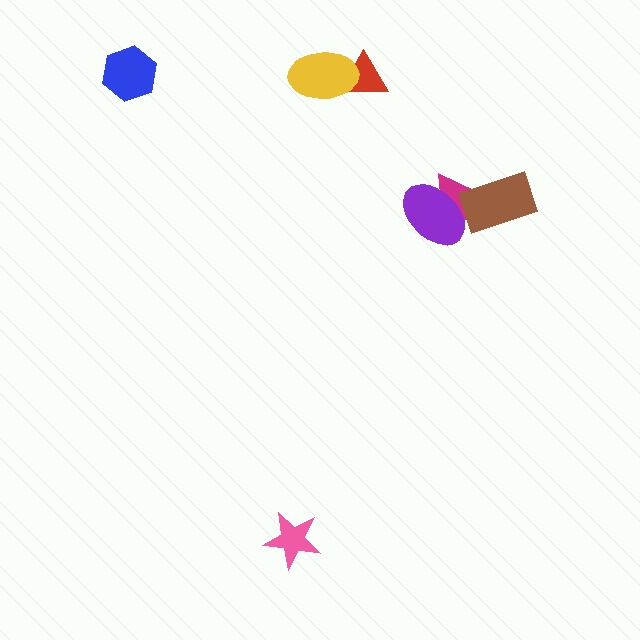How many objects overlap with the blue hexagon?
0 objects overlap with the blue hexagon.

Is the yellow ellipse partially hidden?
No, no other shape covers it.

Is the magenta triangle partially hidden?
Yes, it is partially covered by another shape.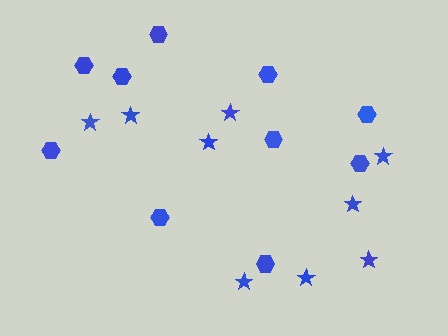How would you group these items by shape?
There are 2 groups: one group of hexagons (10) and one group of stars (9).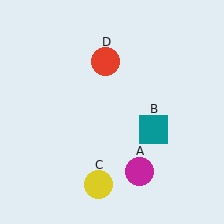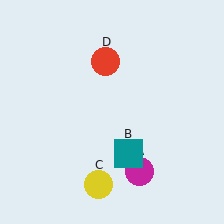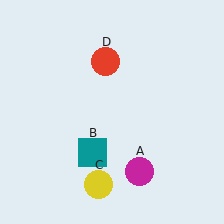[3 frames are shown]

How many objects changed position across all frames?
1 object changed position: teal square (object B).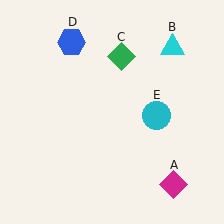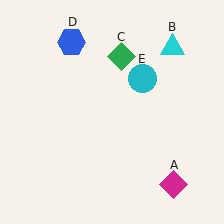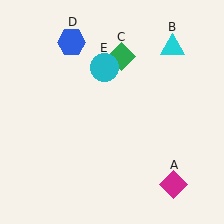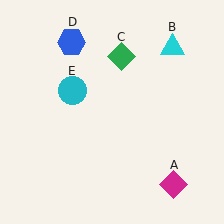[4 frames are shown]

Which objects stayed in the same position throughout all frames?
Magenta diamond (object A) and cyan triangle (object B) and green diamond (object C) and blue hexagon (object D) remained stationary.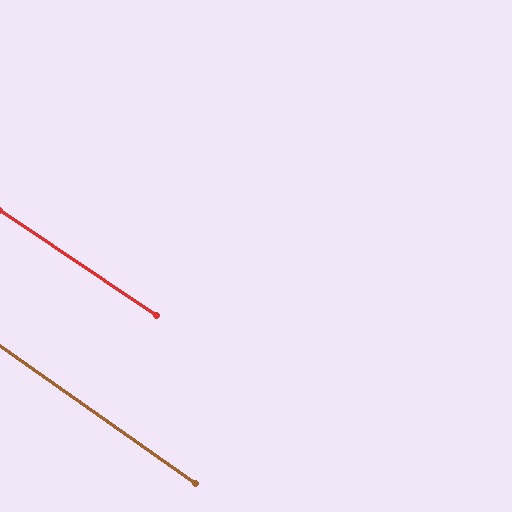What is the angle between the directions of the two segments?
Approximately 1 degree.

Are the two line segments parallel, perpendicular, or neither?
Parallel — their directions differ by only 1.1°.